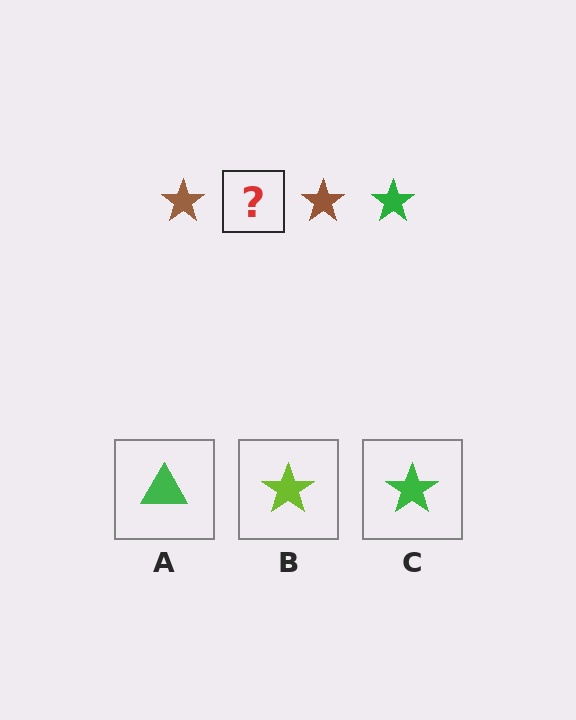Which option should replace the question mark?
Option C.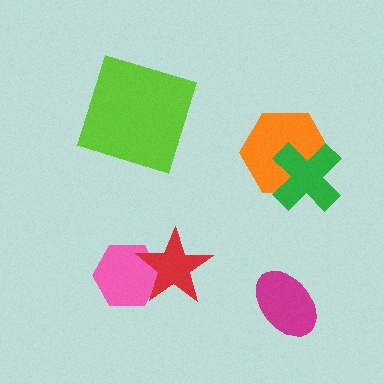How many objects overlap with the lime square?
0 objects overlap with the lime square.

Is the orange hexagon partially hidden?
Yes, it is partially covered by another shape.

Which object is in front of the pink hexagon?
The red star is in front of the pink hexagon.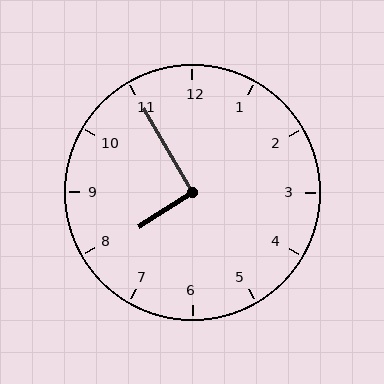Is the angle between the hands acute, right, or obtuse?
It is right.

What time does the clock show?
7:55.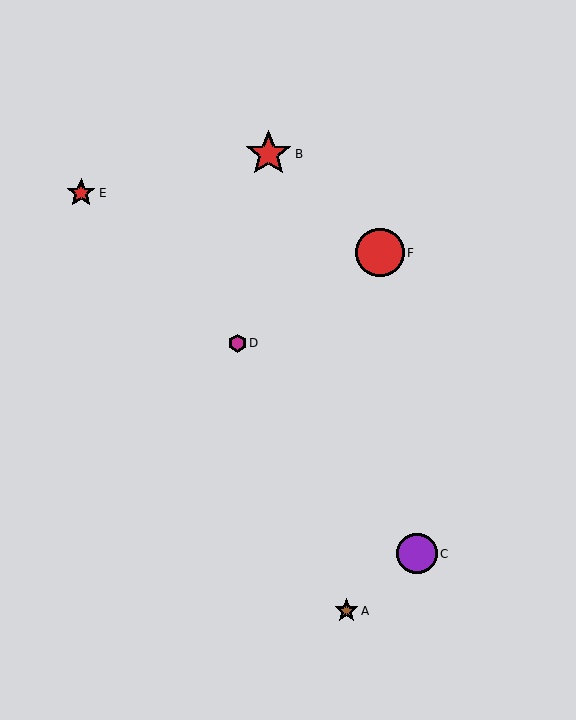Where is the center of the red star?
The center of the red star is at (81, 193).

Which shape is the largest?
The red circle (labeled F) is the largest.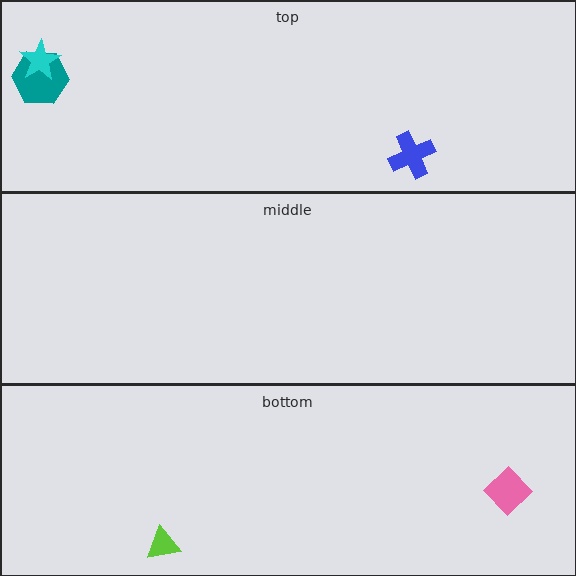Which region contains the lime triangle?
The bottom region.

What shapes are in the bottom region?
The pink diamond, the lime triangle.